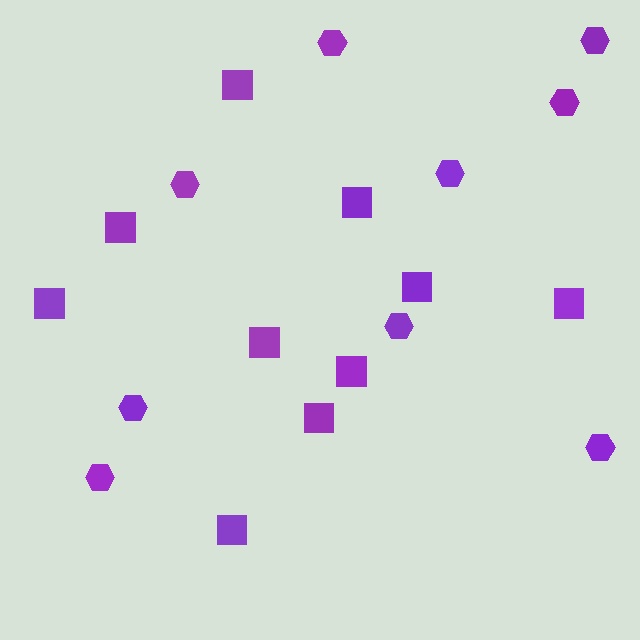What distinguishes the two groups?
There are 2 groups: one group of hexagons (9) and one group of squares (10).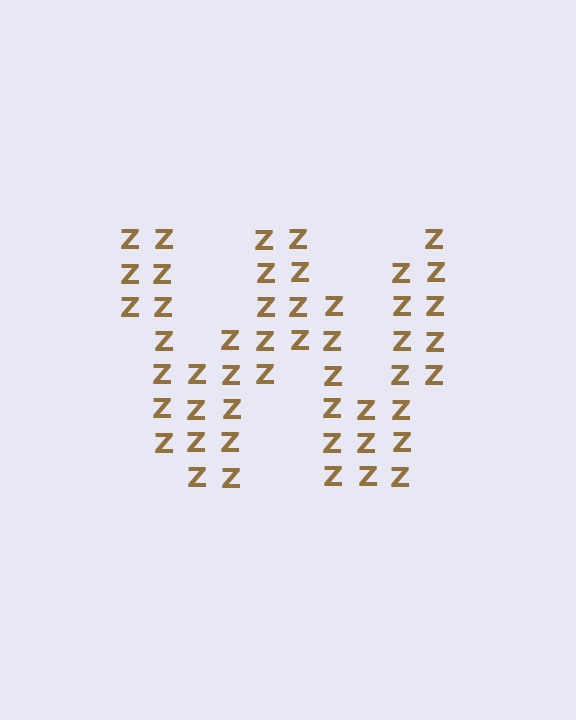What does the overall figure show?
The overall figure shows the letter W.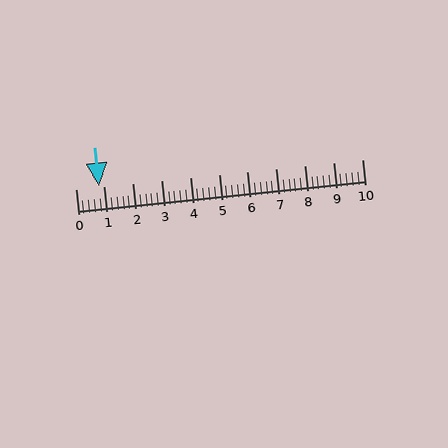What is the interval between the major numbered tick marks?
The major tick marks are spaced 1 units apart.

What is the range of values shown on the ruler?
The ruler shows values from 0 to 10.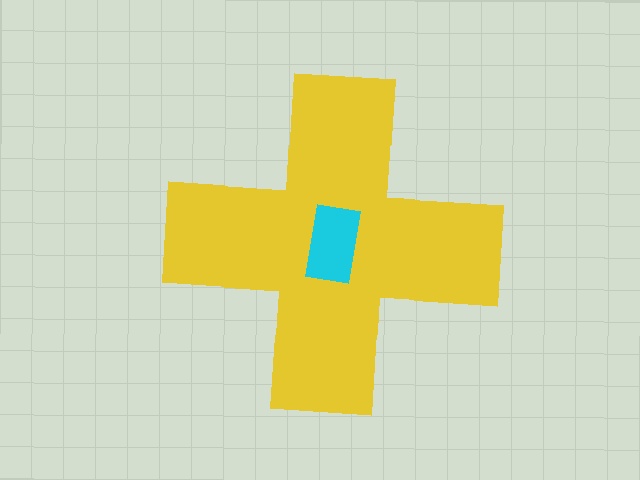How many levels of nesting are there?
2.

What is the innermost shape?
The cyan rectangle.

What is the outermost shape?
The yellow cross.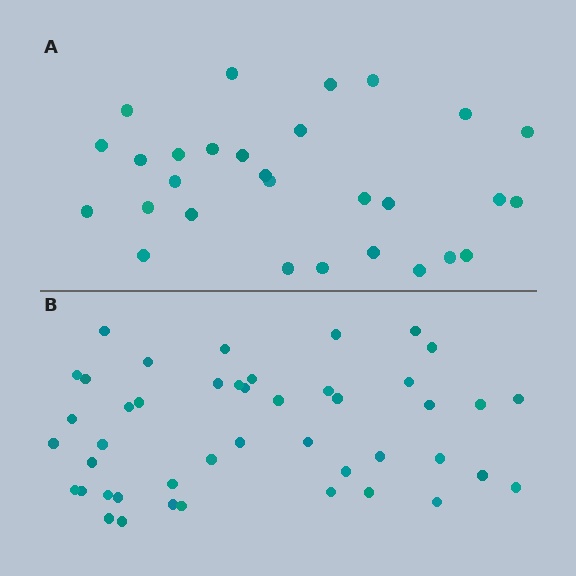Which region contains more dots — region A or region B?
Region B (the bottom region) has more dots.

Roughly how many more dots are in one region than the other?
Region B has approximately 15 more dots than region A.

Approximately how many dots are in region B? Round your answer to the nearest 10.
About 40 dots. (The exact count is 45, which rounds to 40.)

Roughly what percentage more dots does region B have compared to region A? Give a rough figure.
About 55% more.